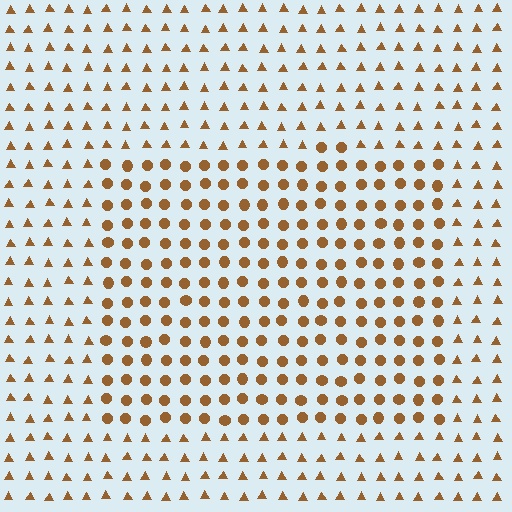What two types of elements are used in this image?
The image uses circles inside the rectangle region and triangles outside it.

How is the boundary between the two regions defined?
The boundary is defined by a change in element shape: circles inside vs. triangles outside. All elements share the same color and spacing.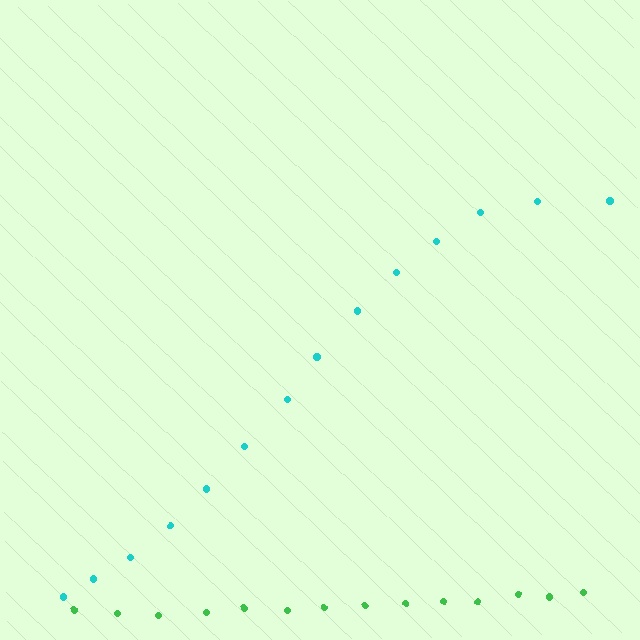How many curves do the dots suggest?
There are 2 distinct paths.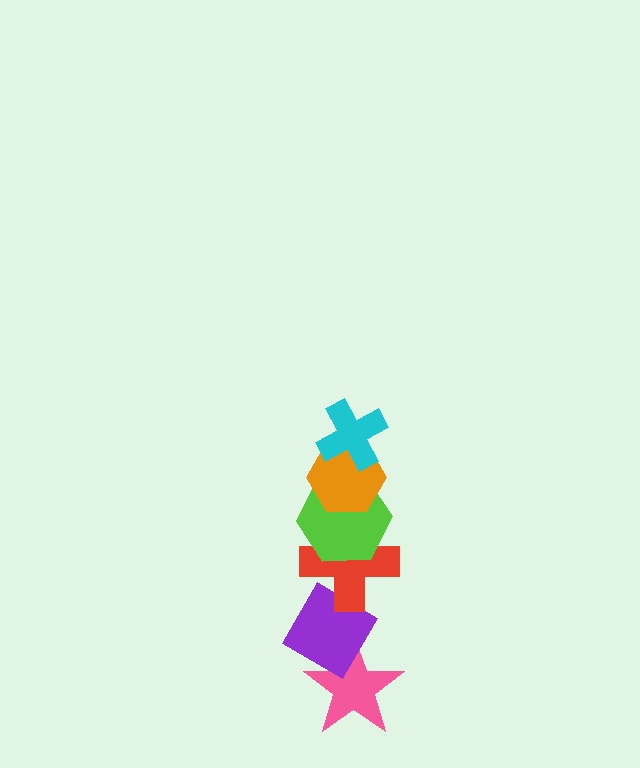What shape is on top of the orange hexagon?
The cyan cross is on top of the orange hexagon.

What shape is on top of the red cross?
The lime hexagon is on top of the red cross.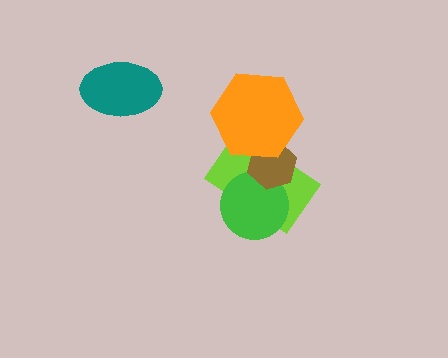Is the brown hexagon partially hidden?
Yes, it is partially covered by another shape.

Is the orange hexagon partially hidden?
No, no other shape covers it.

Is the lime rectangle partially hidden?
Yes, it is partially covered by another shape.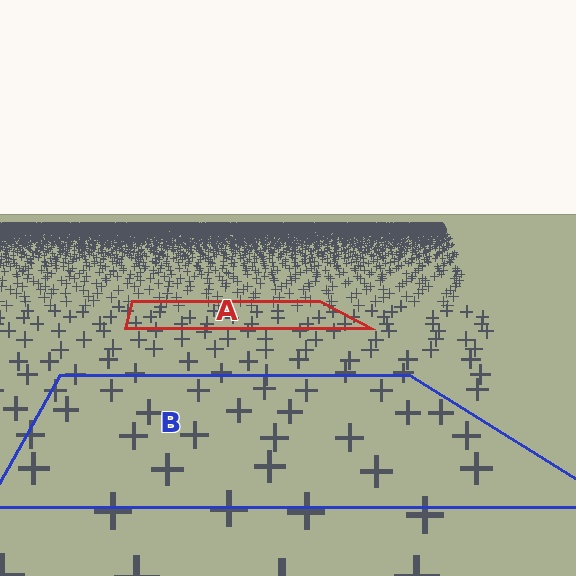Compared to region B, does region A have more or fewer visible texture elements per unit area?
Region A has more texture elements per unit area — they are packed more densely because it is farther away.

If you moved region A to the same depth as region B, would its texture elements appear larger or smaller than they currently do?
They would appear larger. At a closer depth, the same texture elements are projected at a bigger on-screen size.